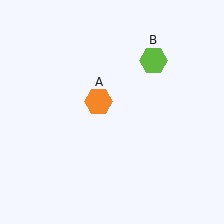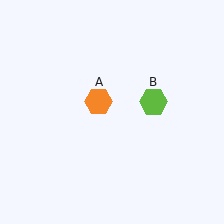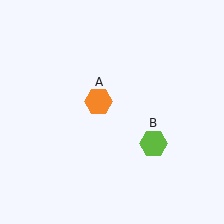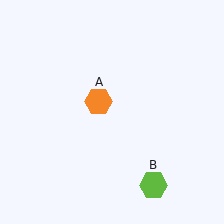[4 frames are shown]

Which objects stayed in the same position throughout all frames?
Orange hexagon (object A) remained stationary.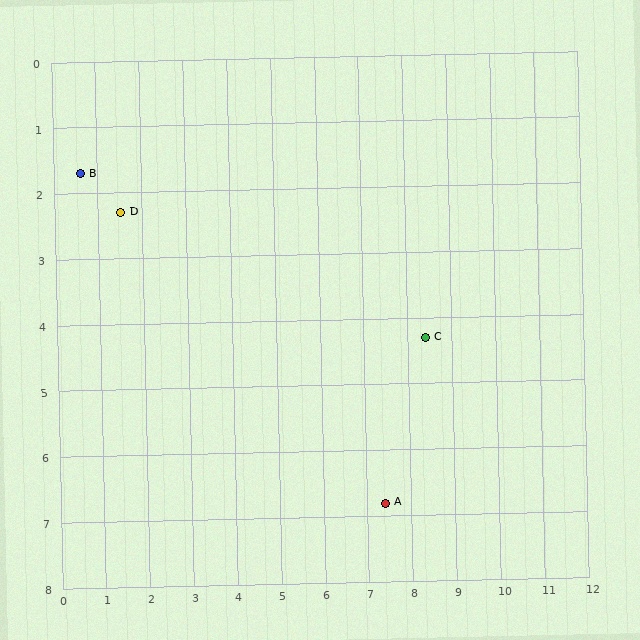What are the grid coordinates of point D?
Point D is at approximately (1.5, 2.3).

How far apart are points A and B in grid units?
Points A and B are about 8.5 grid units apart.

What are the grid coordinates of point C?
Point C is at approximately (8.4, 4.3).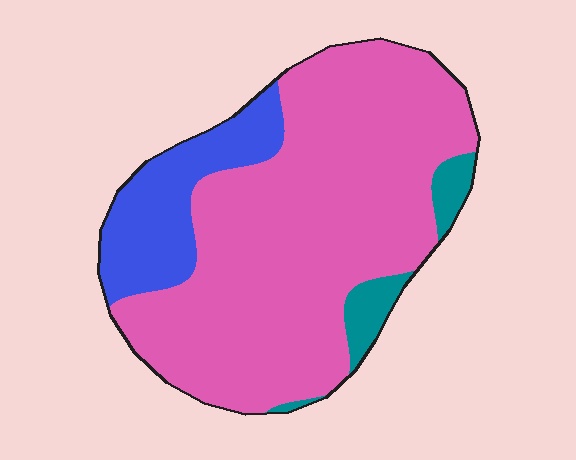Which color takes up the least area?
Teal, at roughly 5%.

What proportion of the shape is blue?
Blue takes up about one sixth (1/6) of the shape.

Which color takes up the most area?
Pink, at roughly 75%.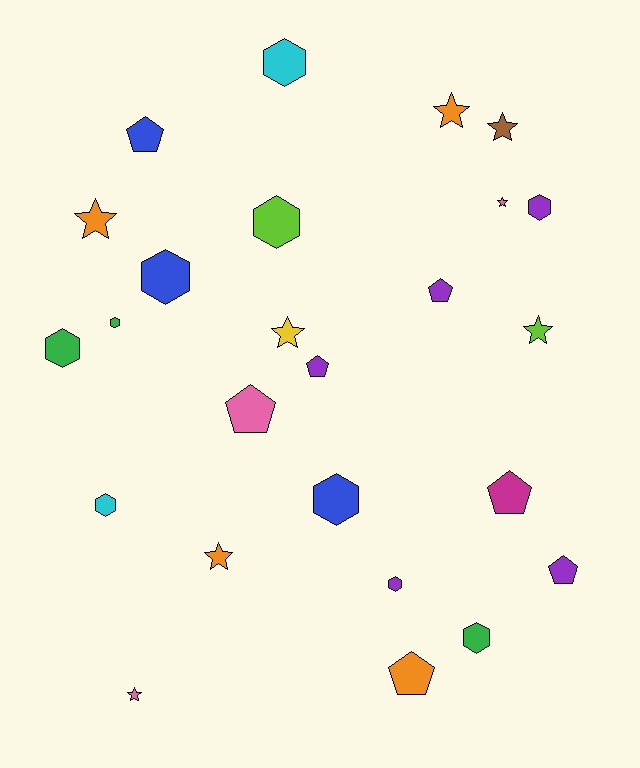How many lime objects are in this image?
There are 2 lime objects.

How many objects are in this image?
There are 25 objects.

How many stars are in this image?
There are 8 stars.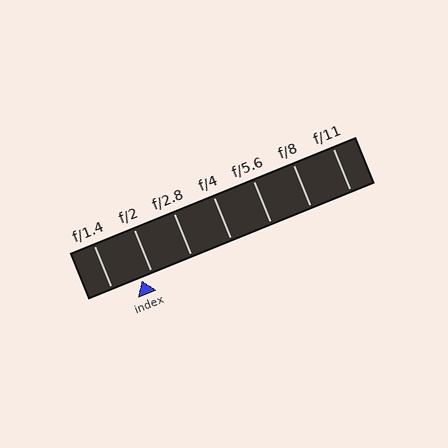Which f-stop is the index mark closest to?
The index mark is closest to f/2.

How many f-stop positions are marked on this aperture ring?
There are 7 f-stop positions marked.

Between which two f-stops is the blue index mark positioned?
The index mark is between f/1.4 and f/2.